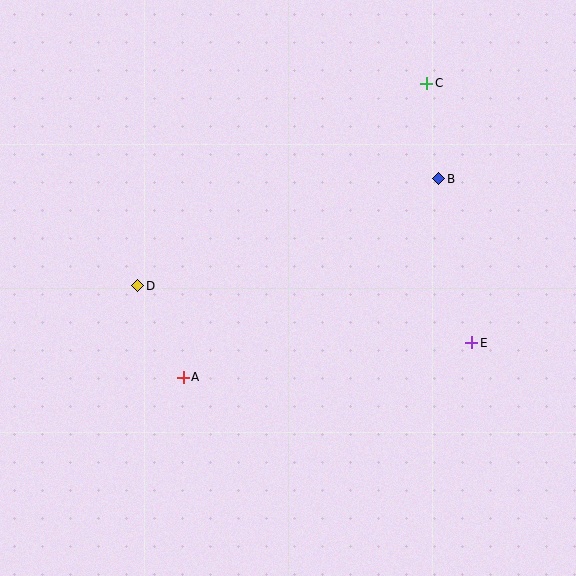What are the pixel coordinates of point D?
Point D is at (138, 286).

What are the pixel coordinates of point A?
Point A is at (183, 377).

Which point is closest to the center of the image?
Point A at (183, 377) is closest to the center.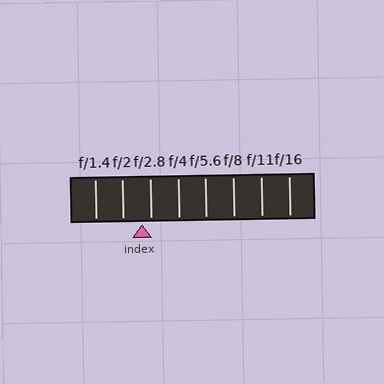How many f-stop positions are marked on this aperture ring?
There are 8 f-stop positions marked.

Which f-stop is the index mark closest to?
The index mark is closest to f/2.8.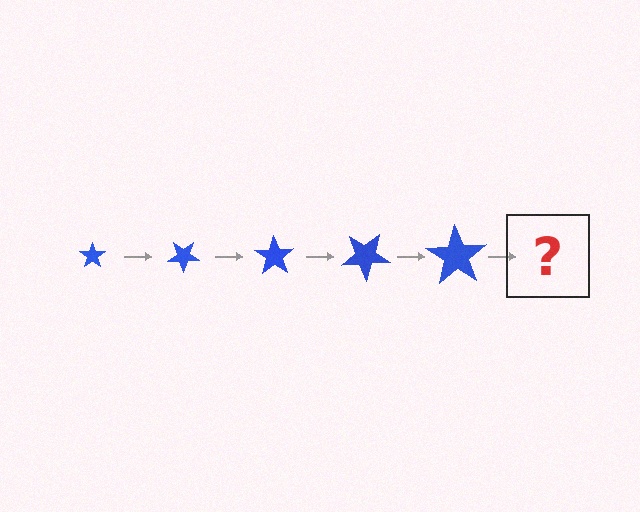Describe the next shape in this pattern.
It should be a star, larger than the previous one and rotated 175 degrees from the start.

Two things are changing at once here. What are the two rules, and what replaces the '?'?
The two rules are that the star grows larger each step and it rotates 35 degrees each step. The '?' should be a star, larger than the previous one and rotated 175 degrees from the start.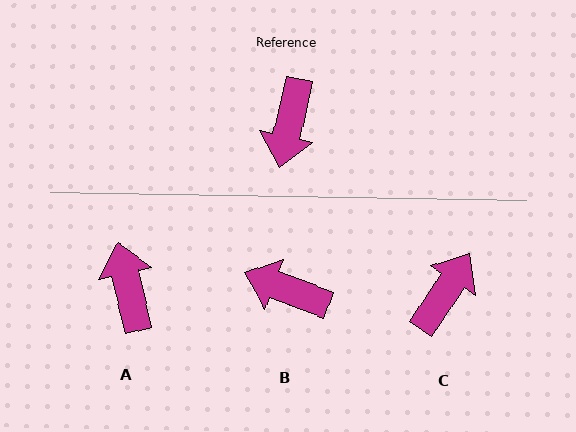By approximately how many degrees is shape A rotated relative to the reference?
Approximately 153 degrees clockwise.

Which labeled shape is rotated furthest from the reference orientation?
C, about 160 degrees away.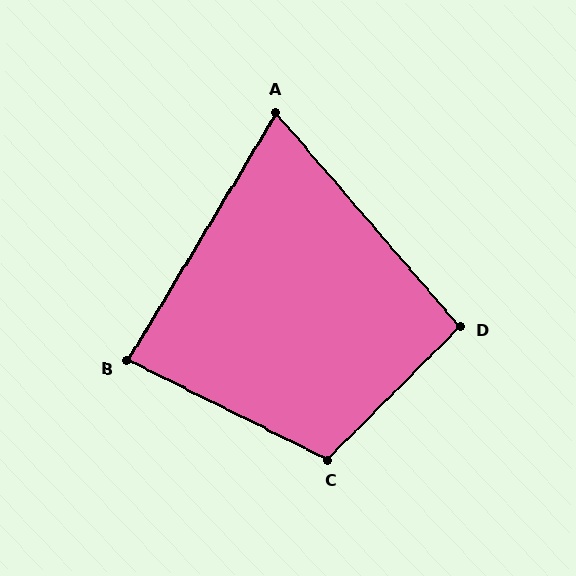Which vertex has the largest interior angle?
C, at approximately 108 degrees.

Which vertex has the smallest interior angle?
A, at approximately 72 degrees.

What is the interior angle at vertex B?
Approximately 86 degrees (approximately right).